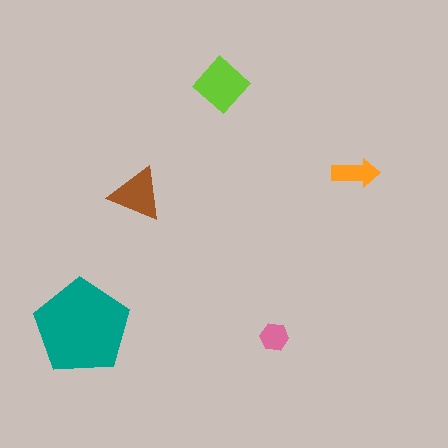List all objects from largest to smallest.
The teal pentagon, the lime diamond, the brown triangle, the orange arrow, the pink hexagon.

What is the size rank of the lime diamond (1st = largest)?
2nd.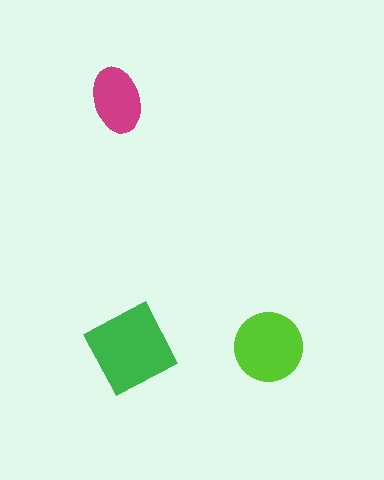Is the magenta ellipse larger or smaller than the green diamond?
Smaller.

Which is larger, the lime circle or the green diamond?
The green diamond.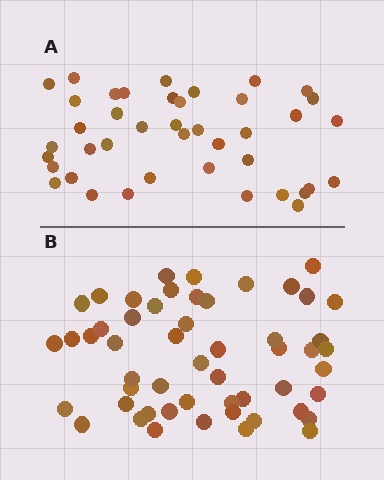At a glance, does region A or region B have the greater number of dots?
Region B (the bottom region) has more dots.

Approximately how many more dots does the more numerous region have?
Region B has roughly 12 or so more dots than region A.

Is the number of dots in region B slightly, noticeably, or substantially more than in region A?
Region B has noticeably more, but not dramatically so. The ratio is roughly 1.3 to 1.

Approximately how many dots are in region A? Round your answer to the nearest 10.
About 40 dots. (The exact count is 41, which rounds to 40.)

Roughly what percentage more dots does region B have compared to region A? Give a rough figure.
About 30% more.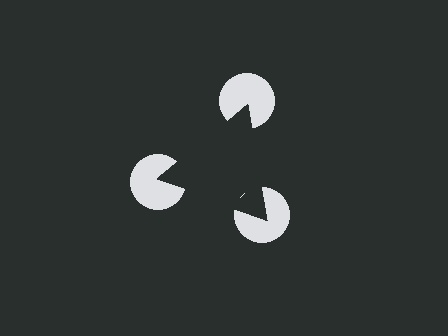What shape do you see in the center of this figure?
An illusory triangle — its edges are inferred from the aligned wedge cuts in the pac-man discs, not physically drawn.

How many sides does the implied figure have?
3 sides.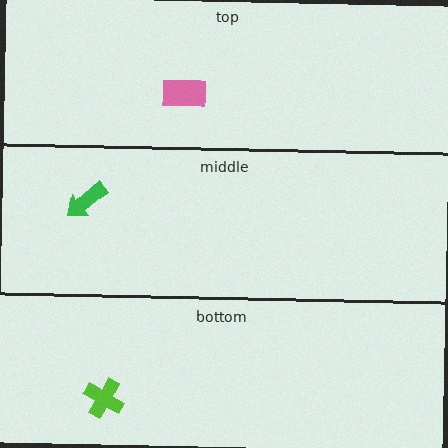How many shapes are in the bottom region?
1.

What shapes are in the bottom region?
The lime cross.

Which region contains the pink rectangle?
The top region.